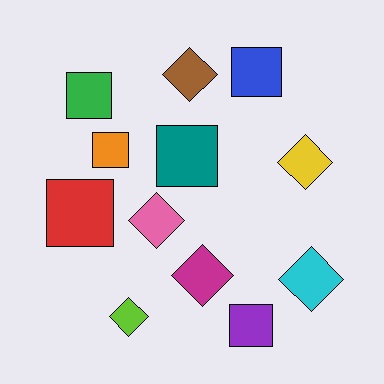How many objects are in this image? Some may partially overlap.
There are 12 objects.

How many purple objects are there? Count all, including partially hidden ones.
There is 1 purple object.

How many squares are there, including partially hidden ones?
There are 6 squares.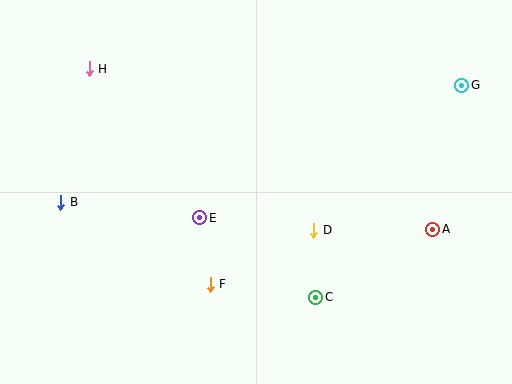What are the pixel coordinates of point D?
Point D is at (314, 230).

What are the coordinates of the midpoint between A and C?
The midpoint between A and C is at (374, 263).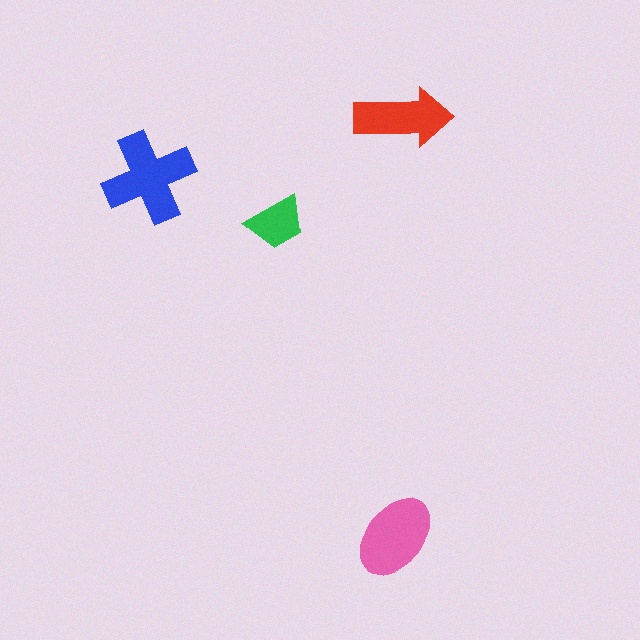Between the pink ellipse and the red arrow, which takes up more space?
The pink ellipse.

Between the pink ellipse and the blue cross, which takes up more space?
The blue cross.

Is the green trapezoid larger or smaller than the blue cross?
Smaller.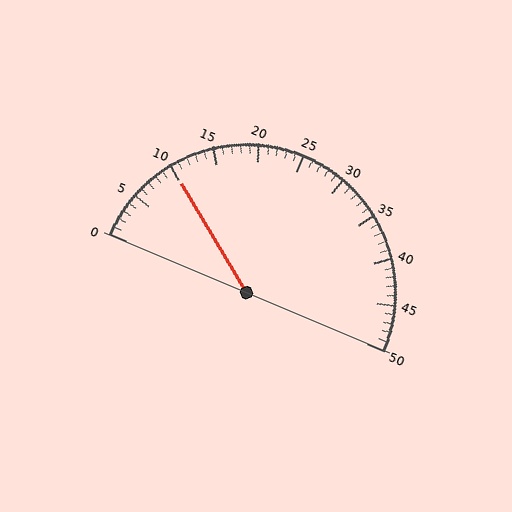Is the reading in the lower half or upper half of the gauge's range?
The reading is in the lower half of the range (0 to 50).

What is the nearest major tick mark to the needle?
The nearest major tick mark is 10.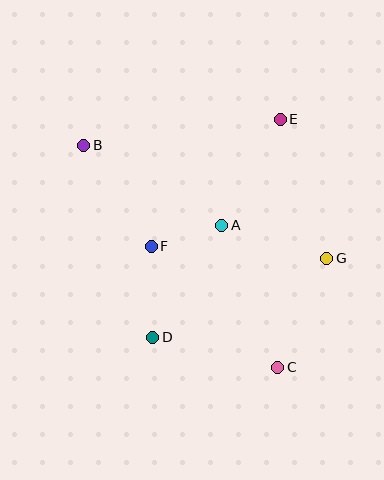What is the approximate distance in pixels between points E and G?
The distance between E and G is approximately 147 pixels.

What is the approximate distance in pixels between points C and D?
The distance between C and D is approximately 128 pixels.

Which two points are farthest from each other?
Points B and C are farthest from each other.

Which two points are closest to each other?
Points A and F are closest to each other.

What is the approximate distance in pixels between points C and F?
The distance between C and F is approximately 175 pixels.